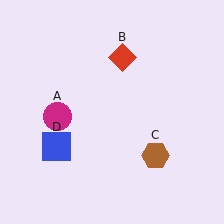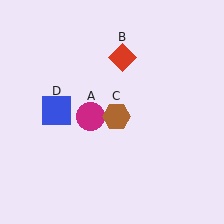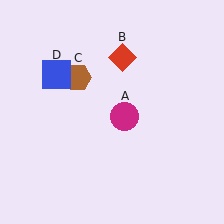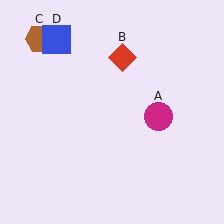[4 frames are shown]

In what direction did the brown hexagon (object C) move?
The brown hexagon (object C) moved up and to the left.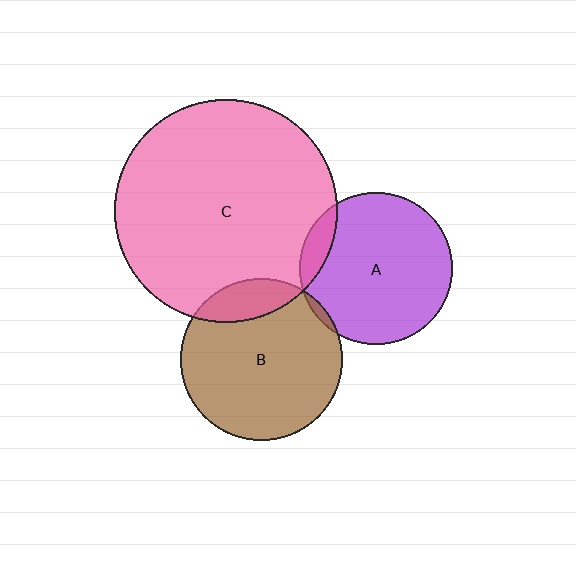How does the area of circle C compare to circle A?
Approximately 2.1 times.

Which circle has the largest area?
Circle C (pink).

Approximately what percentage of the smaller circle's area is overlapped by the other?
Approximately 5%.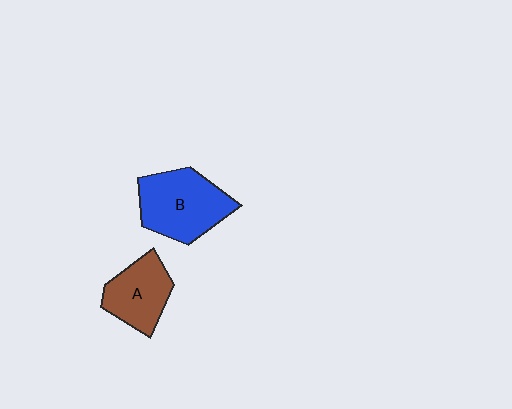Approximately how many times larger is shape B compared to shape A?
Approximately 1.4 times.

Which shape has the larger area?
Shape B (blue).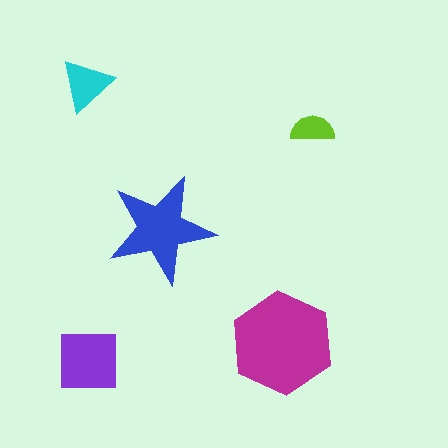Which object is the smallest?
The lime semicircle.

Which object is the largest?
The magenta hexagon.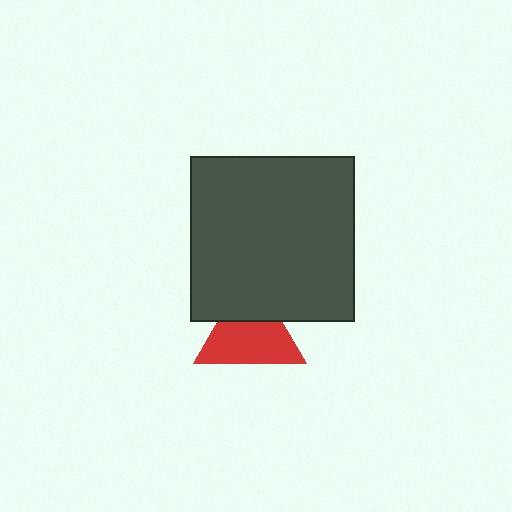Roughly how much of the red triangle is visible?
Most of it is visible (roughly 67%).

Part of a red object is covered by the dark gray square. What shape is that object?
It is a triangle.